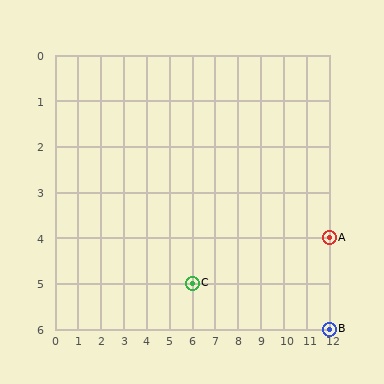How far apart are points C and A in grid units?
Points C and A are 6 columns and 1 row apart (about 6.1 grid units diagonally).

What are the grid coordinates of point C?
Point C is at grid coordinates (6, 5).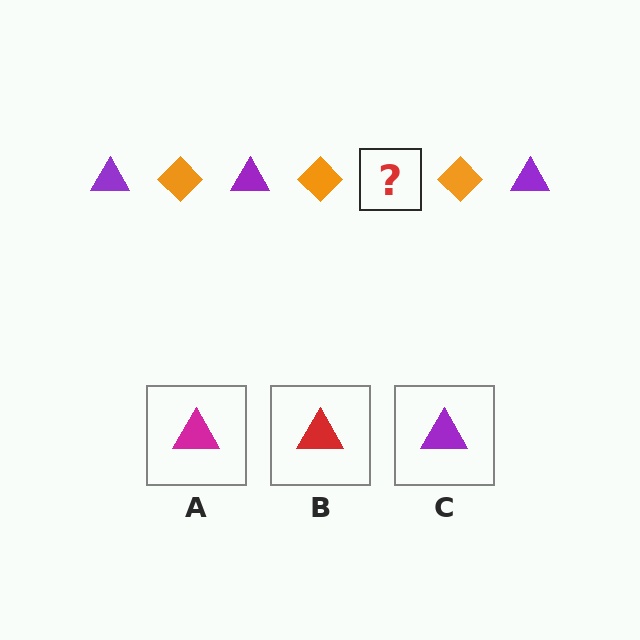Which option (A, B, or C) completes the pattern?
C.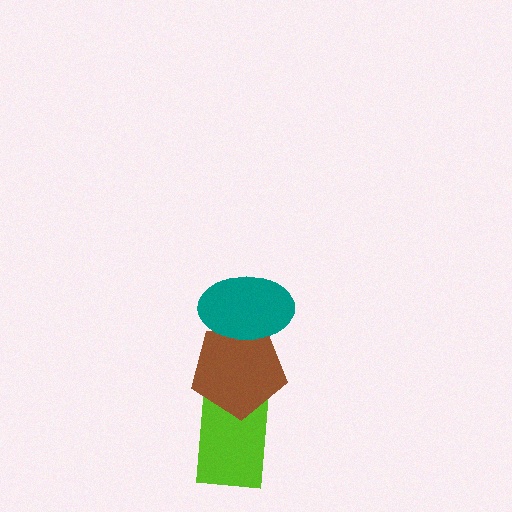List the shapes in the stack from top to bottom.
From top to bottom: the teal ellipse, the brown pentagon, the lime rectangle.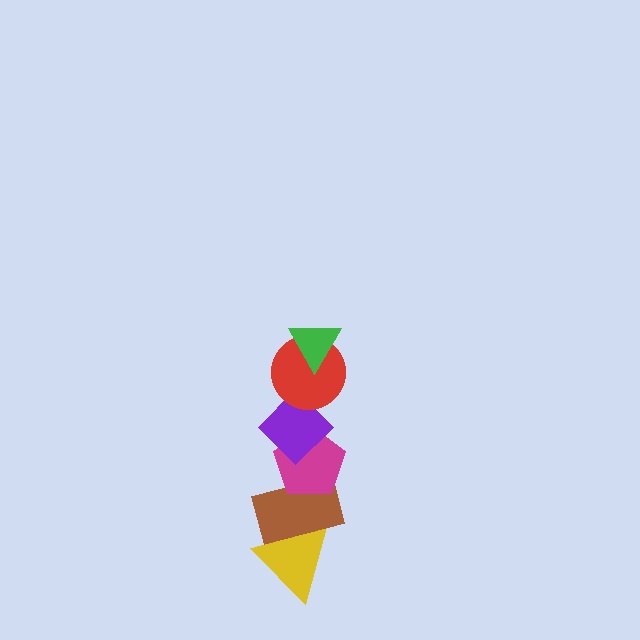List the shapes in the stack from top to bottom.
From top to bottom: the green triangle, the red circle, the purple diamond, the magenta pentagon, the brown rectangle, the yellow triangle.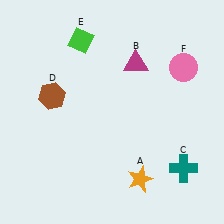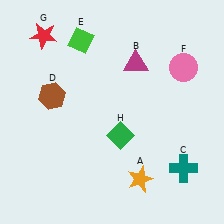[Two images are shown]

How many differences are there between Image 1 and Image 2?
There are 2 differences between the two images.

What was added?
A red star (G), a green diamond (H) were added in Image 2.